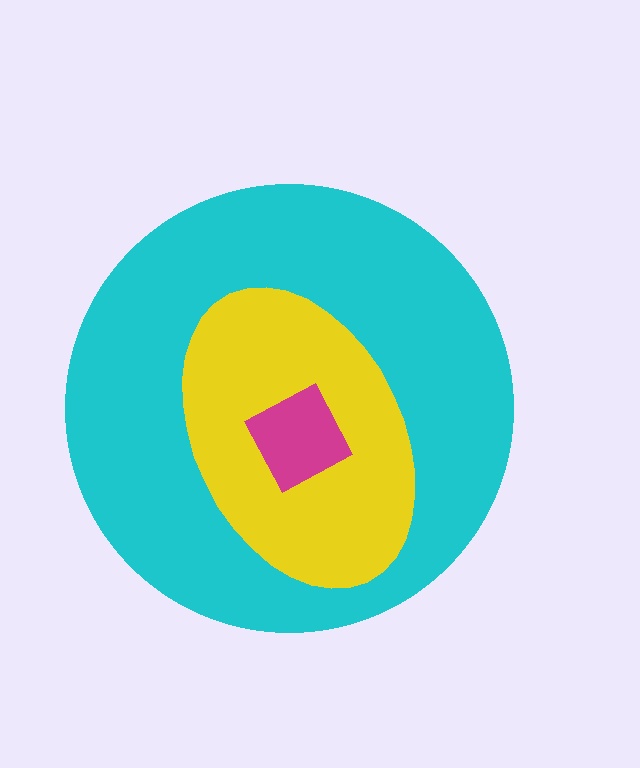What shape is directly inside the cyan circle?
The yellow ellipse.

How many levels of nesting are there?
3.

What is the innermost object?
The magenta square.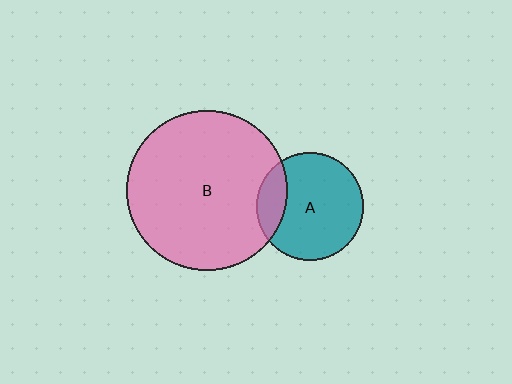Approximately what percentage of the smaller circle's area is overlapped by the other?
Approximately 20%.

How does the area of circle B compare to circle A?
Approximately 2.2 times.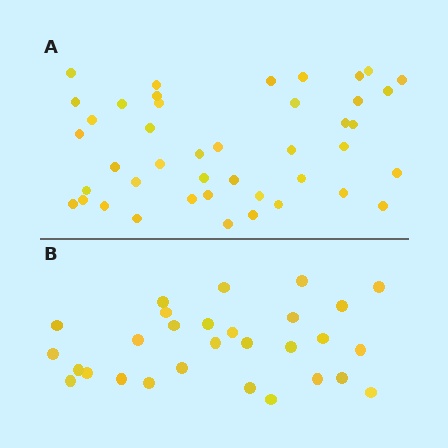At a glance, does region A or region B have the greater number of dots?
Region A (the top region) has more dots.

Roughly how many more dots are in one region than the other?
Region A has approximately 15 more dots than region B.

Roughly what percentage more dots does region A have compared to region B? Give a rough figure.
About 50% more.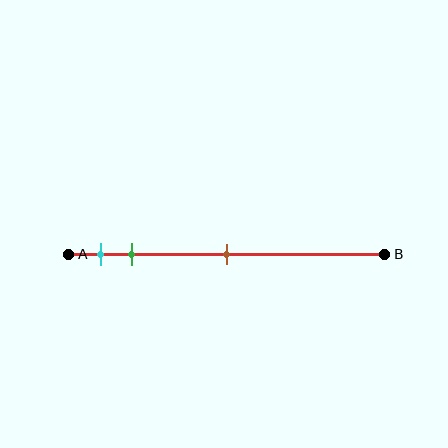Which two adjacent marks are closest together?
The cyan and green marks are the closest adjacent pair.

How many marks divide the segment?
There are 3 marks dividing the segment.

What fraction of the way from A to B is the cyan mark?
The cyan mark is approximately 10% (0.1) of the way from A to B.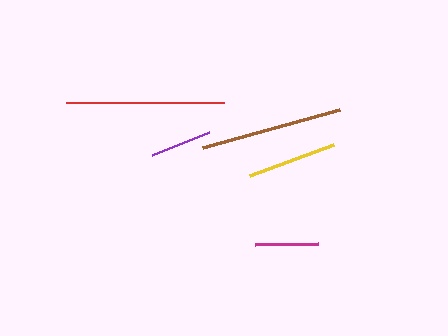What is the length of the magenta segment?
The magenta segment is approximately 63 pixels long.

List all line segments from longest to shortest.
From longest to shortest: red, brown, yellow, magenta, purple.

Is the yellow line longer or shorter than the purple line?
The yellow line is longer than the purple line.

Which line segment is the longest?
The red line is the longest at approximately 157 pixels.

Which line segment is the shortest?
The purple line is the shortest at approximately 62 pixels.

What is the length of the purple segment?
The purple segment is approximately 62 pixels long.